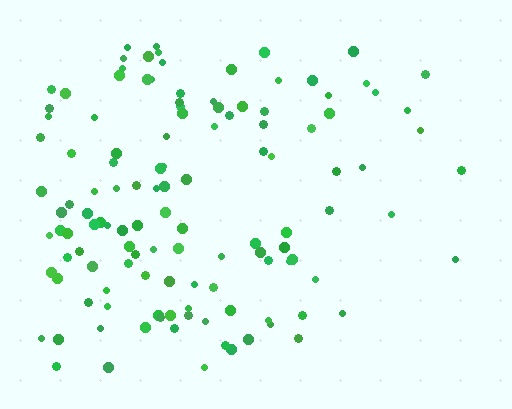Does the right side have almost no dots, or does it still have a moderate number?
Still a moderate number, just noticeably fewer than the left.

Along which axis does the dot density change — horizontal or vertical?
Horizontal.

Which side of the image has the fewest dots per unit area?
The right.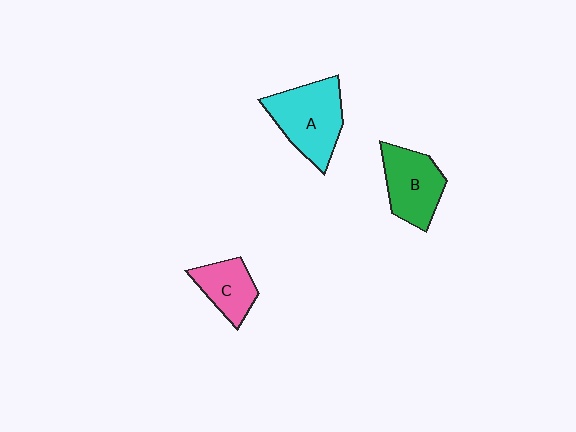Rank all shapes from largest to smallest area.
From largest to smallest: A (cyan), B (green), C (pink).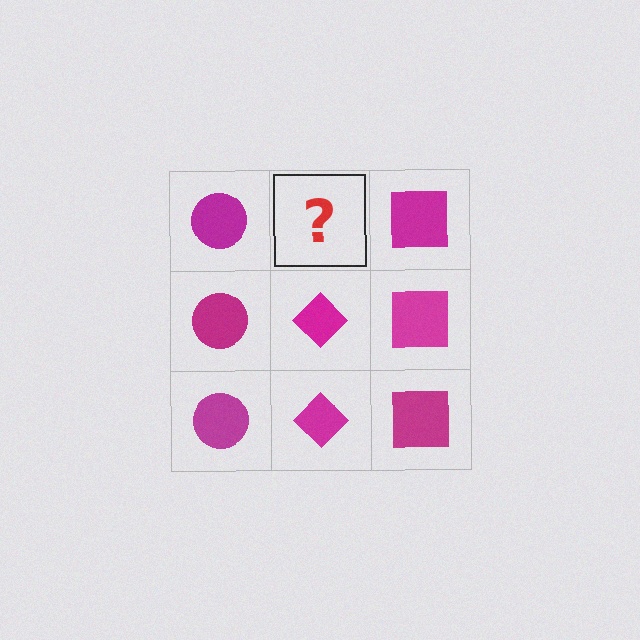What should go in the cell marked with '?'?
The missing cell should contain a magenta diamond.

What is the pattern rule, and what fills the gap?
The rule is that each column has a consistent shape. The gap should be filled with a magenta diamond.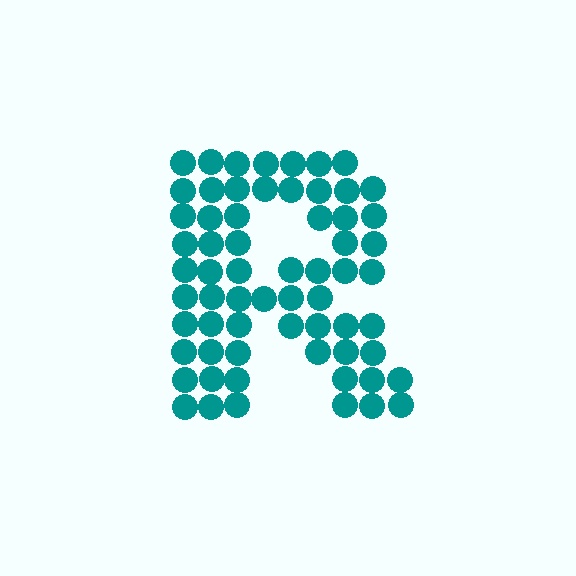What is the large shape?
The large shape is the letter R.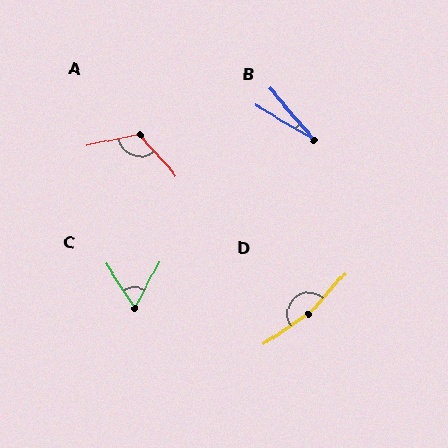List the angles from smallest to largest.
B (18°), C (60°), A (119°), D (166°).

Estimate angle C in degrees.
Approximately 60 degrees.